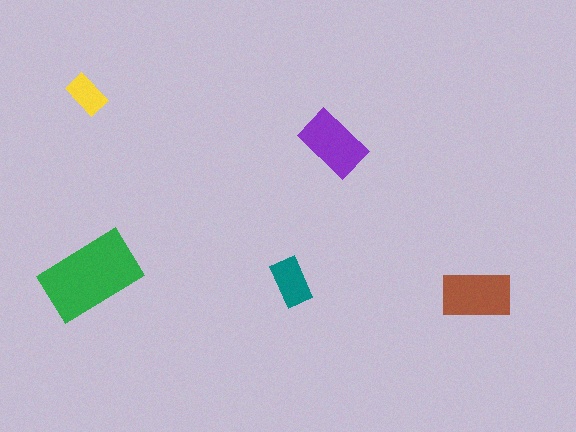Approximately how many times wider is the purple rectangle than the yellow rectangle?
About 1.5 times wider.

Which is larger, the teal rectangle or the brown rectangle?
The brown one.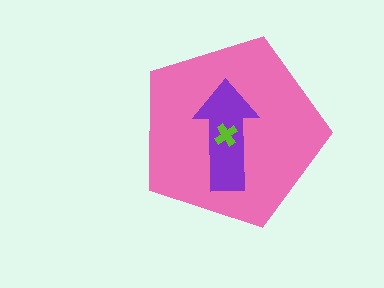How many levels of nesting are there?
3.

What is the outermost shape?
The pink pentagon.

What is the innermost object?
The lime cross.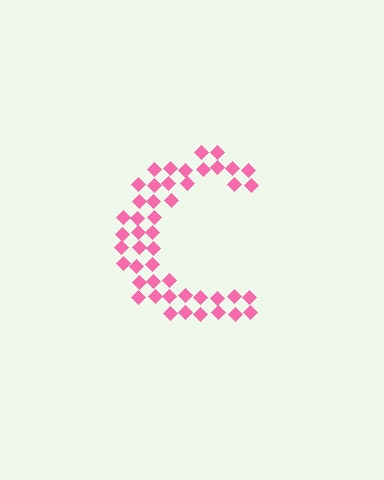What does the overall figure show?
The overall figure shows the letter C.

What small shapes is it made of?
It is made of small diamonds.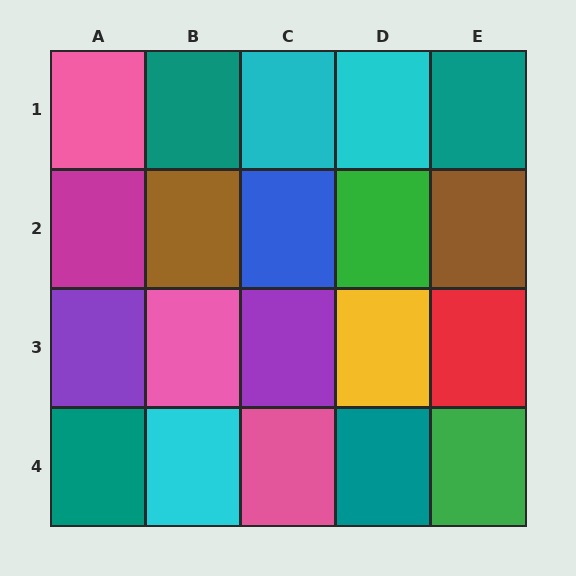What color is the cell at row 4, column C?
Pink.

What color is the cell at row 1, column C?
Cyan.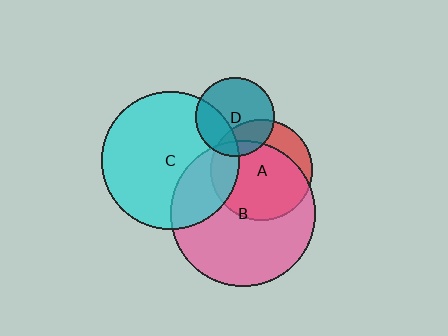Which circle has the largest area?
Circle B (pink).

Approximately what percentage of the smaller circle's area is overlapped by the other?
Approximately 30%.